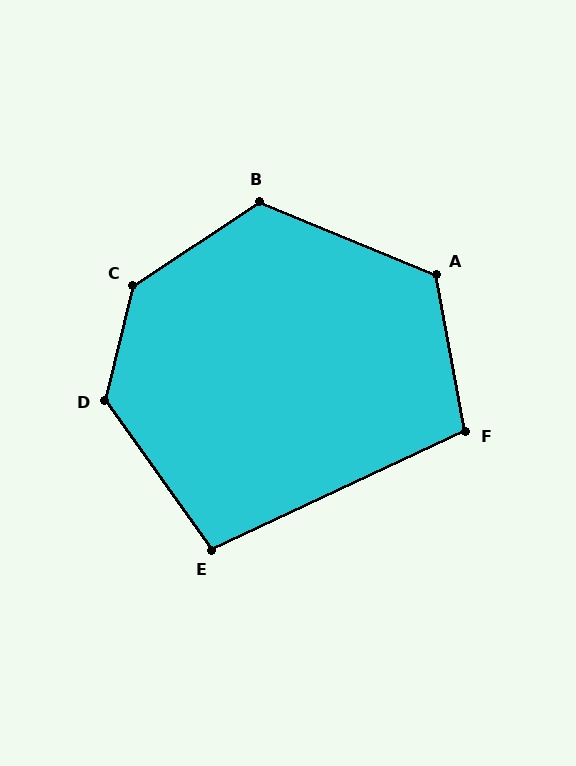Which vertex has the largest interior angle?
C, at approximately 137 degrees.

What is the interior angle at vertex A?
Approximately 123 degrees (obtuse).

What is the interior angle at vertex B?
Approximately 124 degrees (obtuse).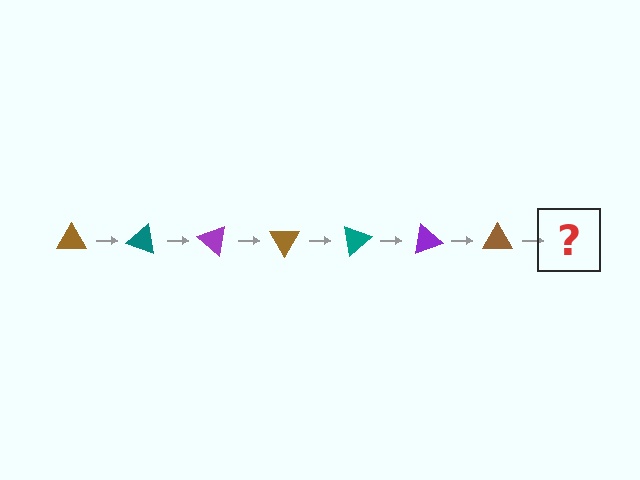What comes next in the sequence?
The next element should be a teal triangle, rotated 140 degrees from the start.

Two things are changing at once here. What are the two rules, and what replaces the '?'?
The two rules are that it rotates 20 degrees each step and the color cycles through brown, teal, and purple. The '?' should be a teal triangle, rotated 140 degrees from the start.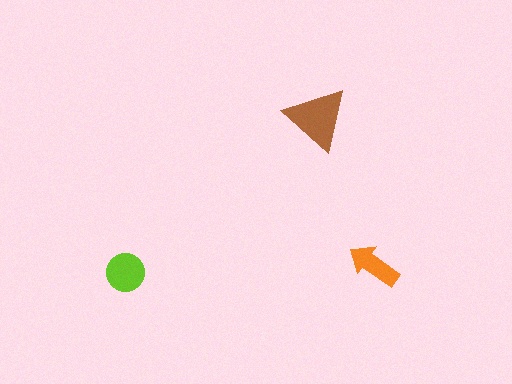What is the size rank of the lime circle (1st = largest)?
2nd.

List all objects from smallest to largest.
The orange arrow, the lime circle, the brown triangle.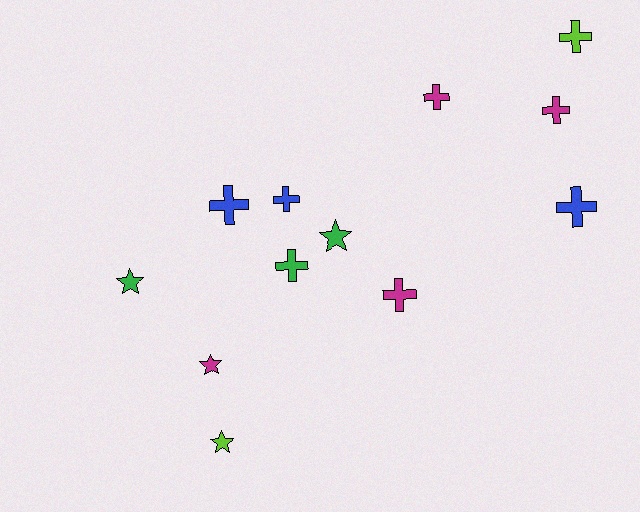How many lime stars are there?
There is 1 lime star.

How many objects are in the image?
There are 12 objects.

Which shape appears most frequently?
Cross, with 8 objects.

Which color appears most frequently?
Magenta, with 4 objects.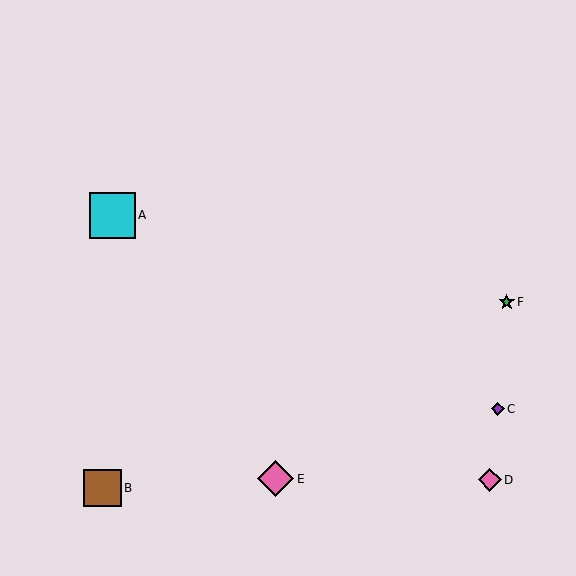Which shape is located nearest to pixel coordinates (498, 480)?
The pink diamond (labeled D) at (490, 480) is nearest to that location.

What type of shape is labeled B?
Shape B is a brown square.